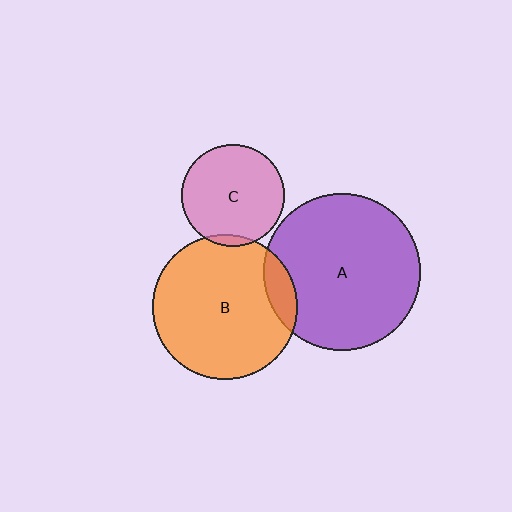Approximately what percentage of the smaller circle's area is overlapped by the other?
Approximately 10%.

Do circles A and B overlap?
Yes.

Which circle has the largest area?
Circle A (purple).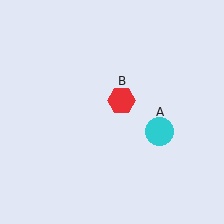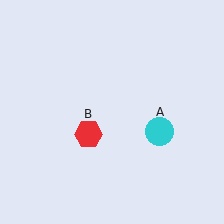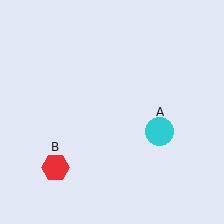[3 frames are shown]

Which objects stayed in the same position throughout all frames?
Cyan circle (object A) remained stationary.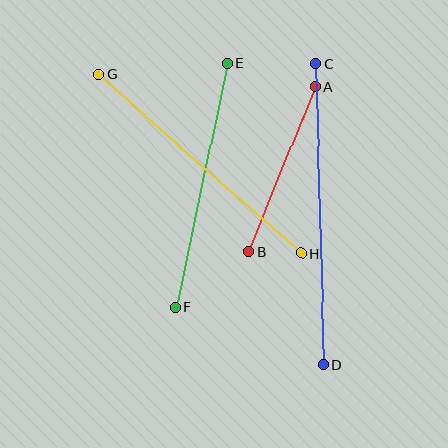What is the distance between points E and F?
The distance is approximately 249 pixels.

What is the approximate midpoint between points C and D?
The midpoint is at approximately (320, 214) pixels.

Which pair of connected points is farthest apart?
Points C and D are farthest apart.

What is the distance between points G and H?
The distance is approximately 270 pixels.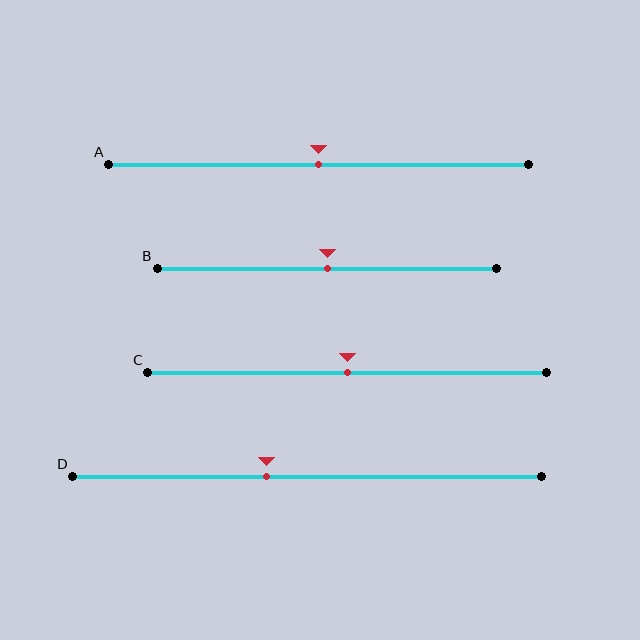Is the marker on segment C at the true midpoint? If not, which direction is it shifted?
Yes, the marker on segment C is at the true midpoint.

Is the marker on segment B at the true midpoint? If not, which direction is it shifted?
Yes, the marker on segment B is at the true midpoint.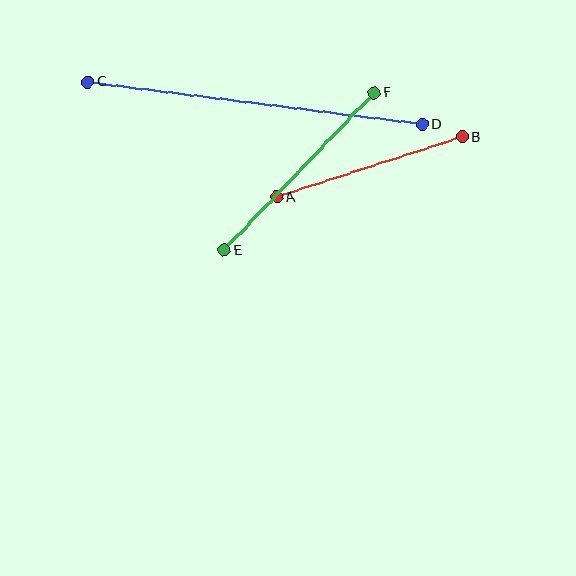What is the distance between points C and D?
The distance is approximately 337 pixels.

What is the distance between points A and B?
The distance is approximately 196 pixels.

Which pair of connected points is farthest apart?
Points C and D are farthest apart.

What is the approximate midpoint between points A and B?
The midpoint is at approximately (370, 167) pixels.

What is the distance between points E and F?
The distance is approximately 217 pixels.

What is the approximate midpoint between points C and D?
The midpoint is at approximately (255, 103) pixels.